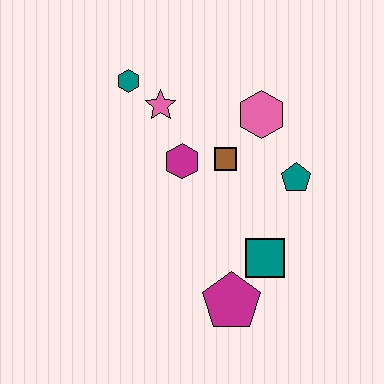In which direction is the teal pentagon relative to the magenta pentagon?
The teal pentagon is above the magenta pentagon.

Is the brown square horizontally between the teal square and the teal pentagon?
No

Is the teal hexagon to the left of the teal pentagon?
Yes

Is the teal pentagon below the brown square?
Yes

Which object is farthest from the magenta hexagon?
The magenta pentagon is farthest from the magenta hexagon.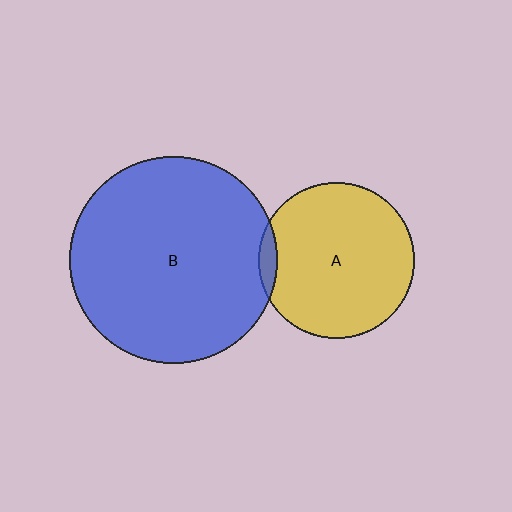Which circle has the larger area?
Circle B (blue).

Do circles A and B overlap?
Yes.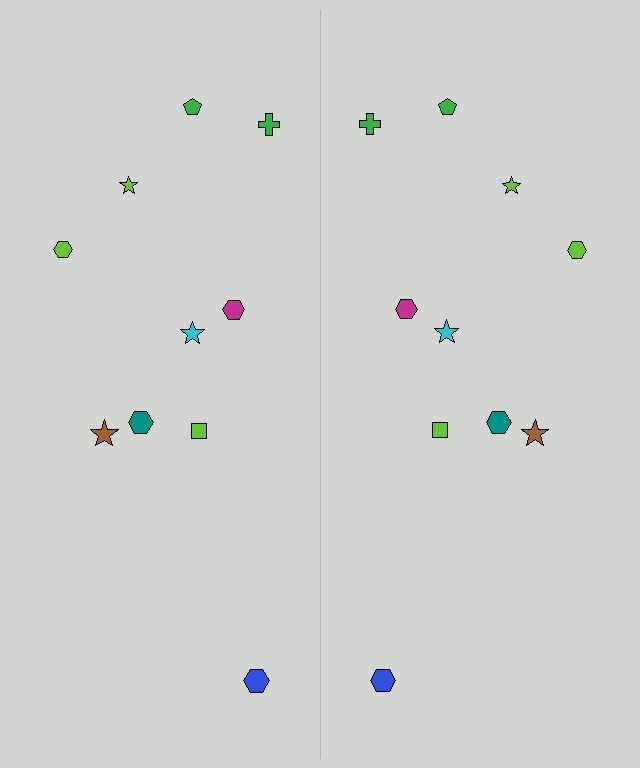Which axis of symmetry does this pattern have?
The pattern has a vertical axis of symmetry running through the center of the image.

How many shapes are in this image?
There are 20 shapes in this image.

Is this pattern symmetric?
Yes, this pattern has bilateral (reflection) symmetry.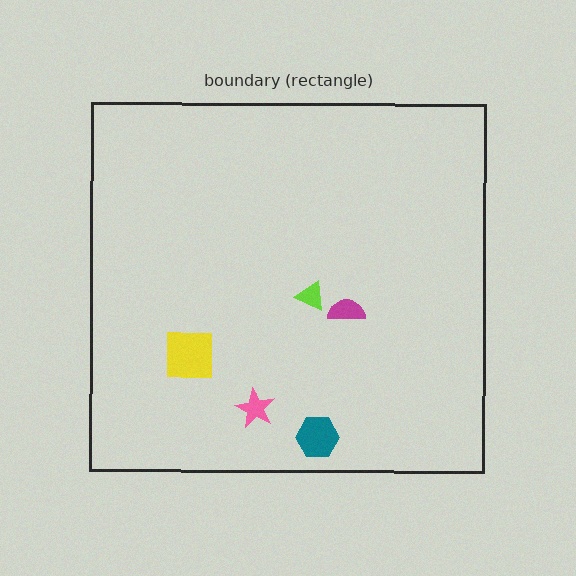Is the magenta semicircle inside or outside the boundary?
Inside.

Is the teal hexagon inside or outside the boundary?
Inside.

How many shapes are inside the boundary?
5 inside, 0 outside.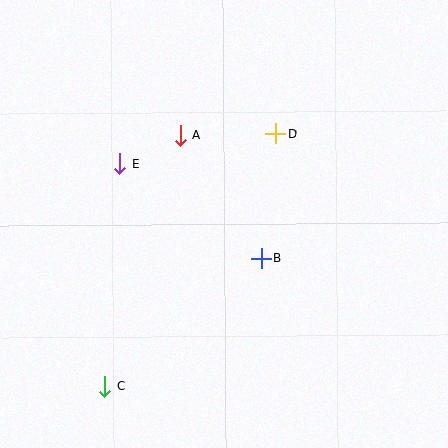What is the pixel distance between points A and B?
The distance between A and B is 147 pixels.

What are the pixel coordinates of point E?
Point E is at (120, 164).